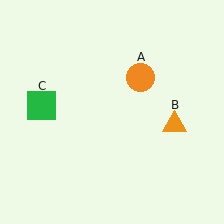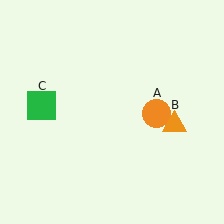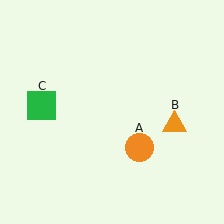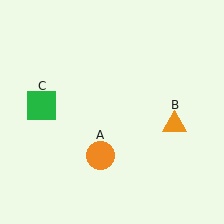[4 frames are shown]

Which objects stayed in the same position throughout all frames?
Orange triangle (object B) and green square (object C) remained stationary.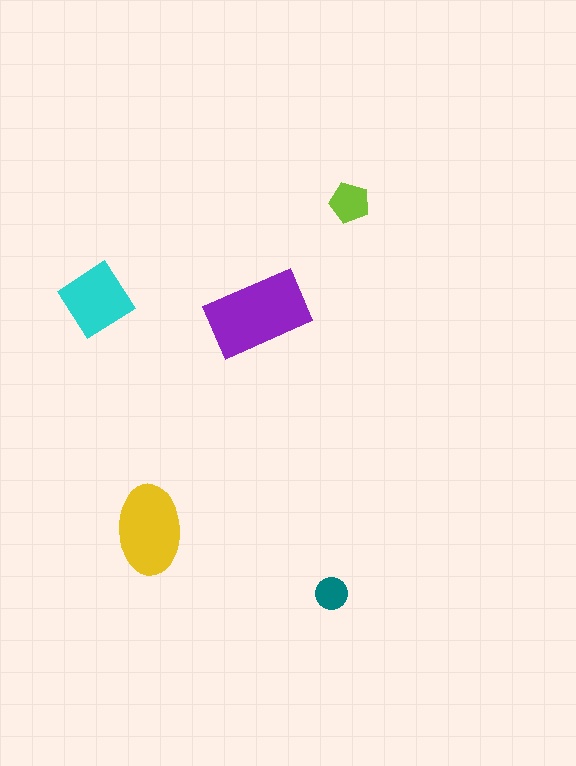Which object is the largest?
The purple rectangle.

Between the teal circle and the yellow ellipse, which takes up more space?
The yellow ellipse.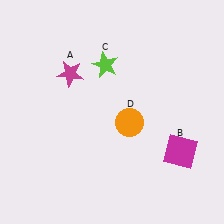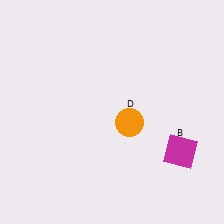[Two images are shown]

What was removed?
The magenta star (A), the lime star (C) were removed in Image 2.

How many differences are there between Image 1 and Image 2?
There are 2 differences between the two images.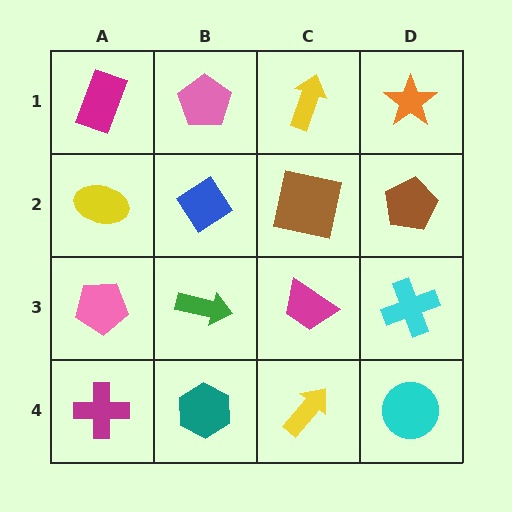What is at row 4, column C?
A yellow arrow.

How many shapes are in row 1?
4 shapes.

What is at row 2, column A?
A yellow ellipse.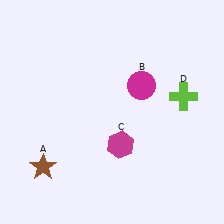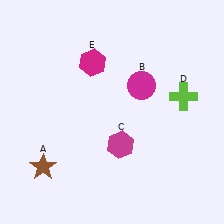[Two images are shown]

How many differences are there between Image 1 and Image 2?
There is 1 difference between the two images.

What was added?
A magenta hexagon (E) was added in Image 2.